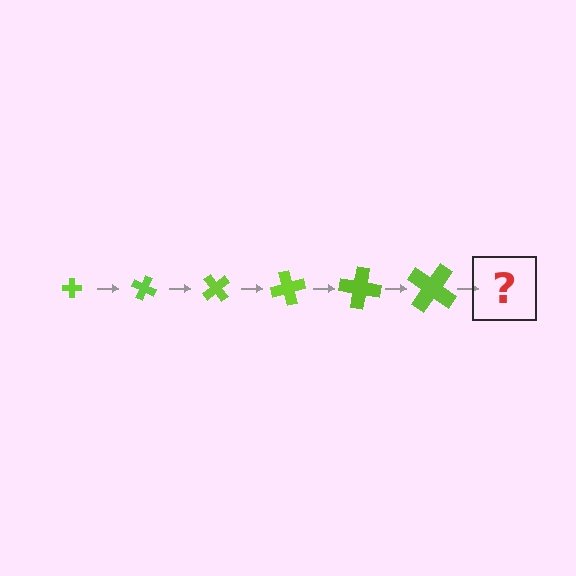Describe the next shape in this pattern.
It should be a cross, larger than the previous one and rotated 150 degrees from the start.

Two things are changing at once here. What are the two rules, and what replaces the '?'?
The two rules are that the cross grows larger each step and it rotates 25 degrees each step. The '?' should be a cross, larger than the previous one and rotated 150 degrees from the start.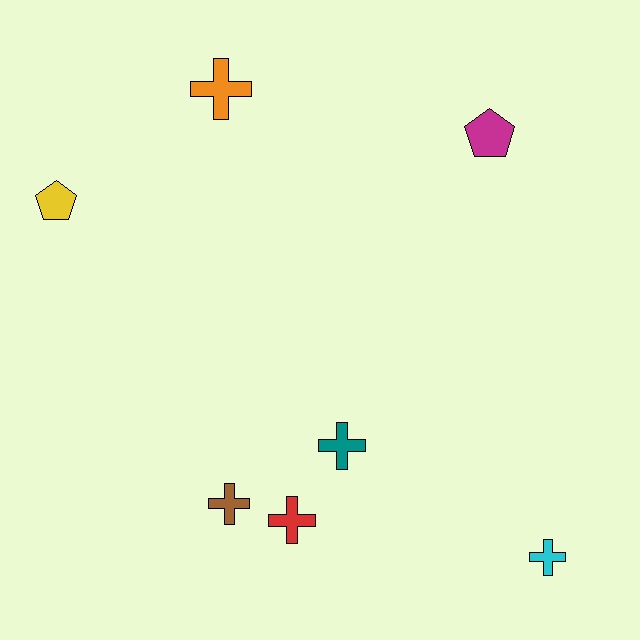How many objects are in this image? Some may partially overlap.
There are 7 objects.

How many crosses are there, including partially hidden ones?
There are 5 crosses.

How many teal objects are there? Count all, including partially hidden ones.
There is 1 teal object.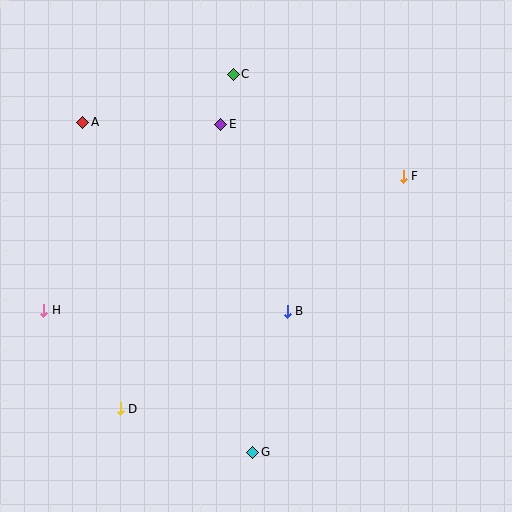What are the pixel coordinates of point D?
Point D is at (120, 409).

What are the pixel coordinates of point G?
Point G is at (253, 452).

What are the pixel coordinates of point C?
Point C is at (233, 74).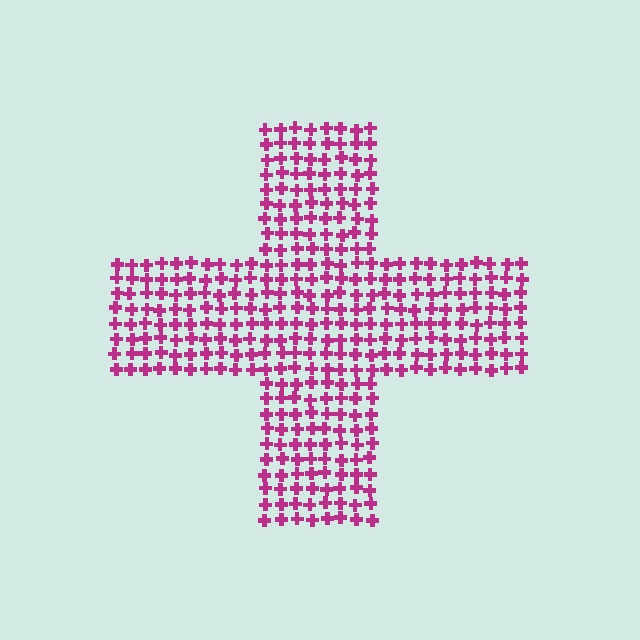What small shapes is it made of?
It is made of small crosses.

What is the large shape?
The large shape is a cross.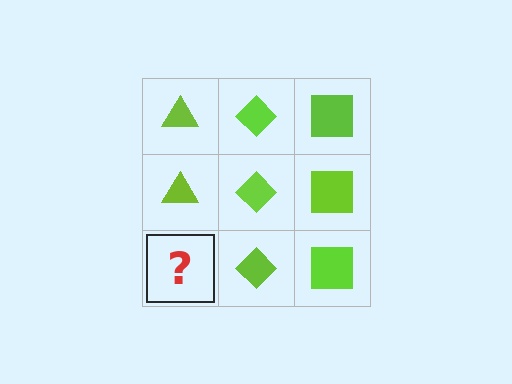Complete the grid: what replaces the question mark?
The question mark should be replaced with a lime triangle.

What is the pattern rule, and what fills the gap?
The rule is that each column has a consistent shape. The gap should be filled with a lime triangle.